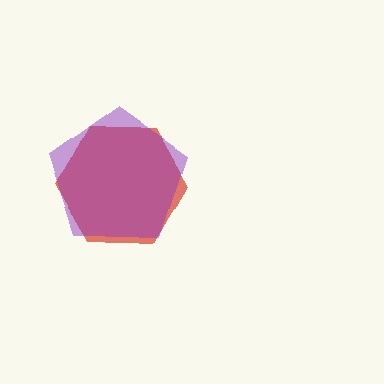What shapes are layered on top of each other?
The layered shapes are: a red hexagon, a purple pentagon.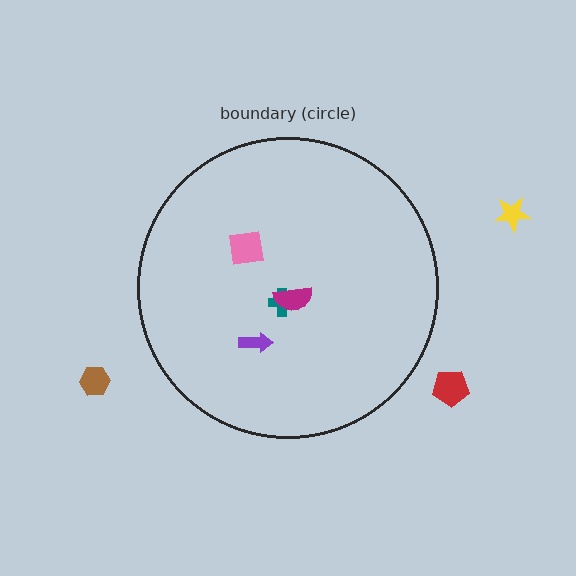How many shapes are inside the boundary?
4 inside, 3 outside.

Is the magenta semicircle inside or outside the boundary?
Inside.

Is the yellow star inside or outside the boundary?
Outside.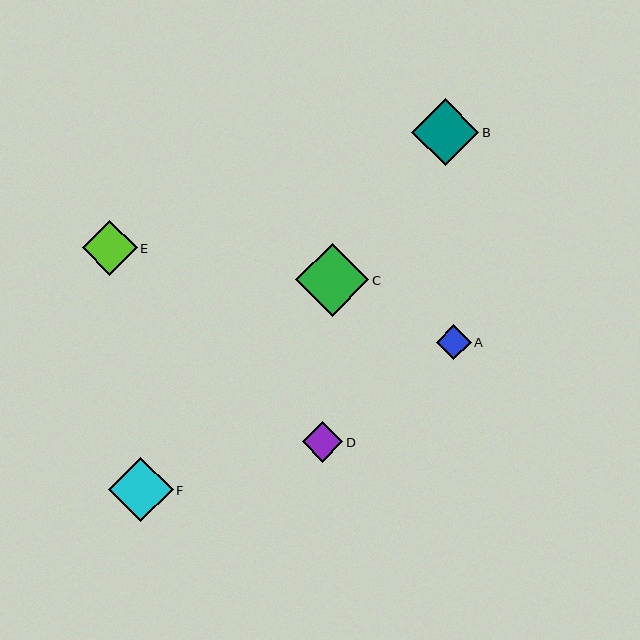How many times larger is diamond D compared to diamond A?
Diamond D is approximately 1.2 times the size of diamond A.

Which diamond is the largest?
Diamond C is the largest with a size of approximately 73 pixels.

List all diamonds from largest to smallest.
From largest to smallest: C, B, F, E, D, A.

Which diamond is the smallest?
Diamond A is the smallest with a size of approximately 35 pixels.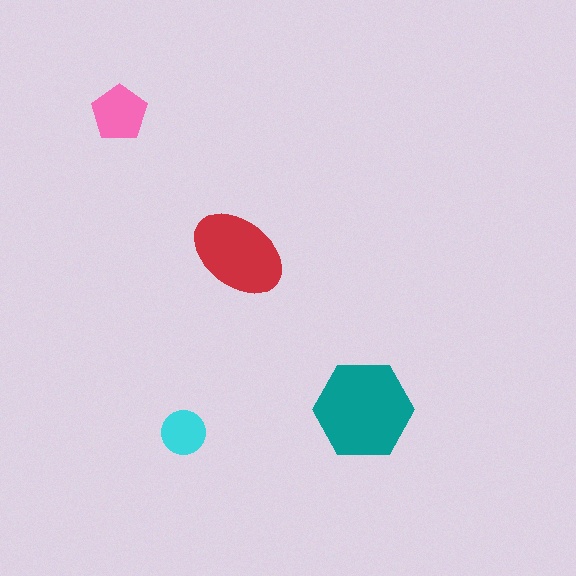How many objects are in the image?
There are 4 objects in the image.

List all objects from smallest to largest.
The cyan circle, the pink pentagon, the red ellipse, the teal hexagon.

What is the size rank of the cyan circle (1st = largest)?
4th.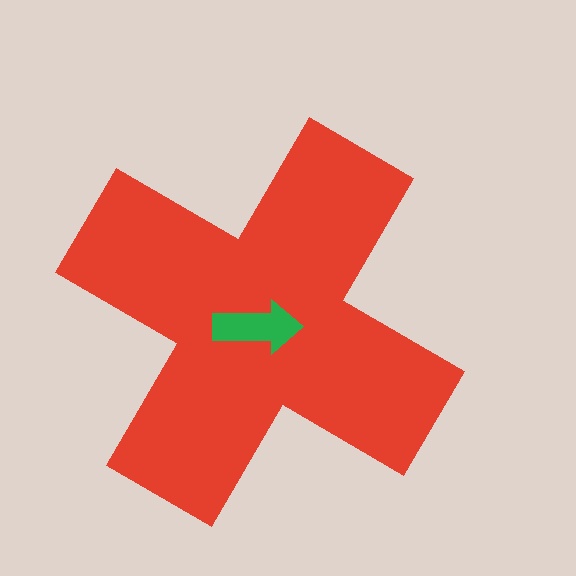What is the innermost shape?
The green arrow.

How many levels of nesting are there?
2.